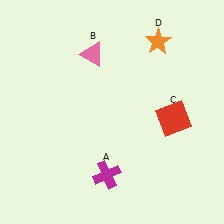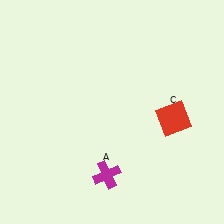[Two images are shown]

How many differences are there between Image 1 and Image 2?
There are 2 differences between the two images.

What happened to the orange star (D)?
The orange star (D) was removed in Image 2. It was in the top-right area of Image 1.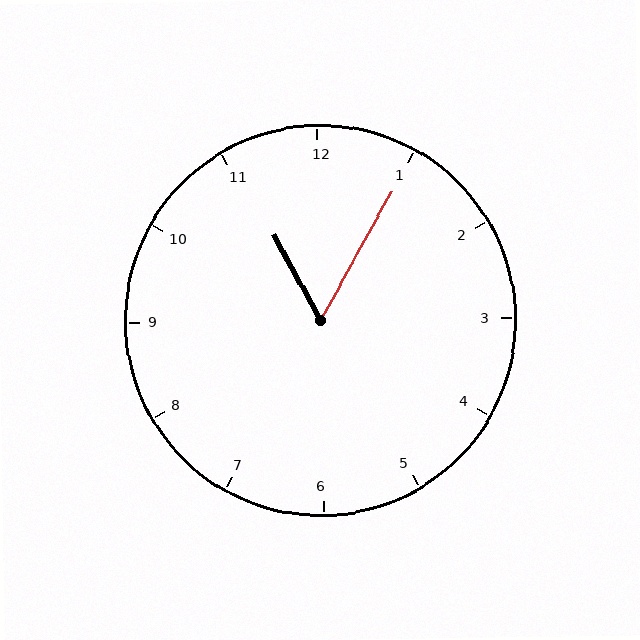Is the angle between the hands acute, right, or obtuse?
It is acute.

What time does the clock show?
11:05.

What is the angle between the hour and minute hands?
Approximately 58 degrees.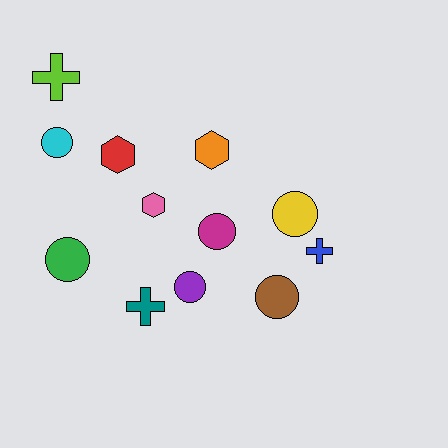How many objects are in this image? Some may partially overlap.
There are 12 objects.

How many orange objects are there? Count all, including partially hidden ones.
There is 1 orange object.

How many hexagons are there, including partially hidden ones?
There are 3 hexagons.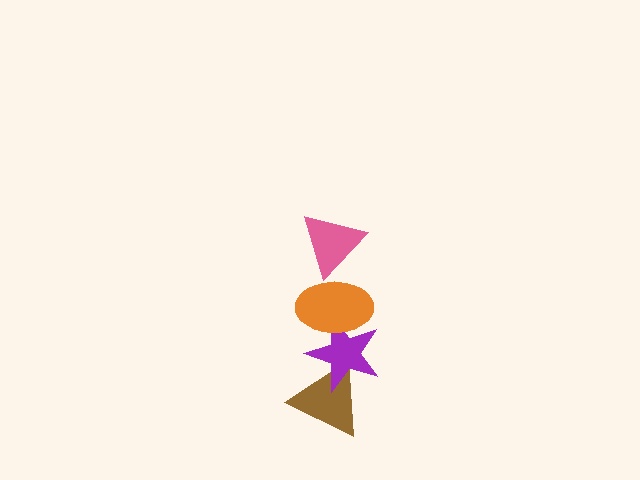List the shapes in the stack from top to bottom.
From top to bottom: the pink triangle, the orange ellipse, the purple star, the brown triangle.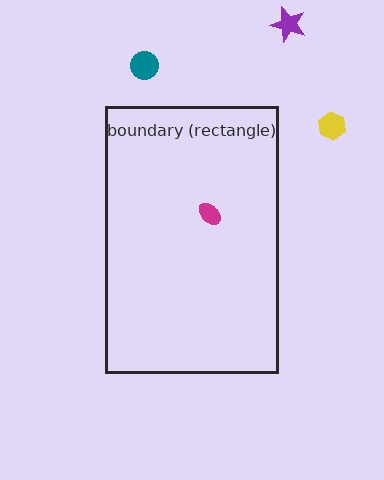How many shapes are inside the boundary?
1 inside, 3 outside.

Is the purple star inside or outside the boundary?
Outside.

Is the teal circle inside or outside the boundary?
Outside.